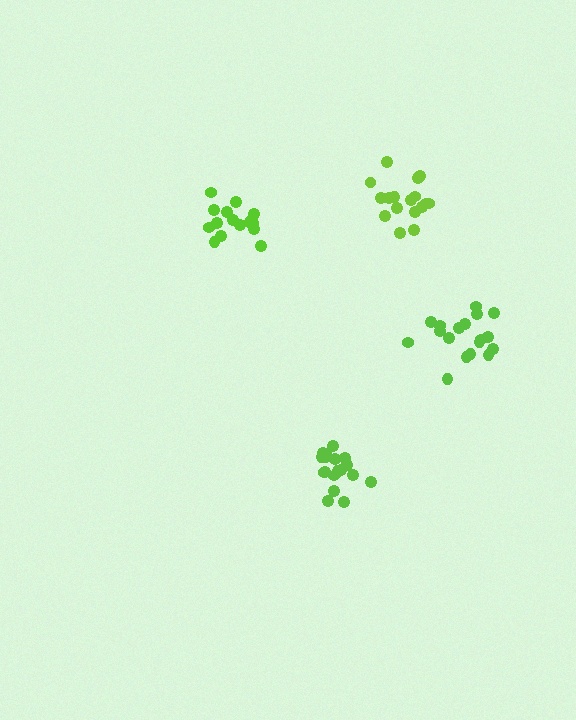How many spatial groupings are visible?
There are 4 spatial groupings.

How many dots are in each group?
Group 1: 17 dots, Group 2: 19 dots, Group 3: 15 dots, Group 4: 18 dots (69 total).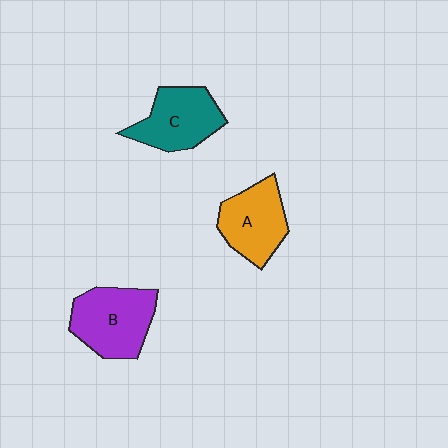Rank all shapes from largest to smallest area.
From largest to smallest: B (purple), C (teal), A (orange).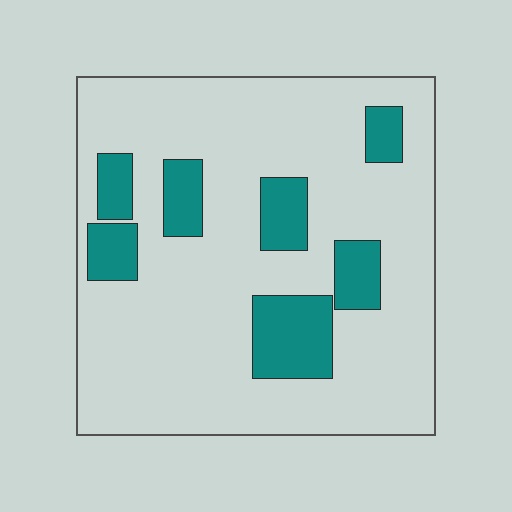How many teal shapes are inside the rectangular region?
7.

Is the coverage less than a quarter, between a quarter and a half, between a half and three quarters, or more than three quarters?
Less than a quarter.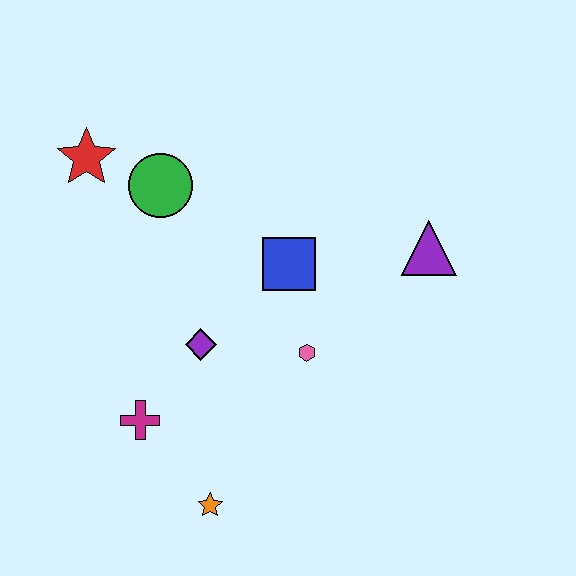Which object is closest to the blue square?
The pink hexagon is closest to the blue square.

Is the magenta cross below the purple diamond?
Yes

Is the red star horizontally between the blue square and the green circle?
No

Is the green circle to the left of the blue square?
Yes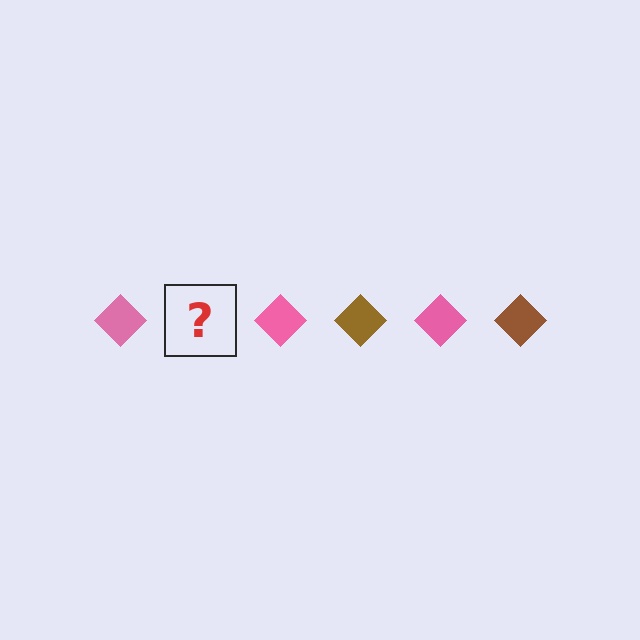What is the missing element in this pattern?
The missing element is a brown diamond.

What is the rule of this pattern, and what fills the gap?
The rule is that the pattern cycles through pink, brown diamonds. The gap should be filled with a brown diamond.